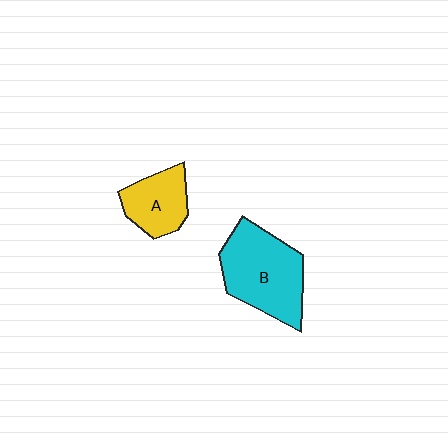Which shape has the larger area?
Shape B (cyan).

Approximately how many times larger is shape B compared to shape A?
Approximately 1.8 times.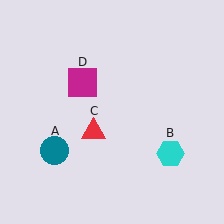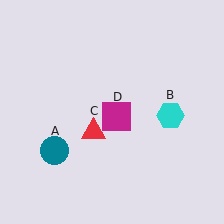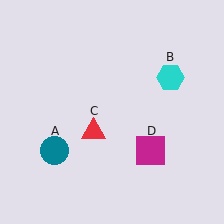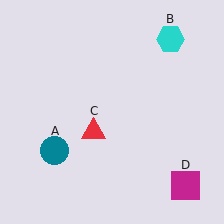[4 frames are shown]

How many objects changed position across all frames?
2 objects changed position: cyan hexagon (object B), magenta square (object D).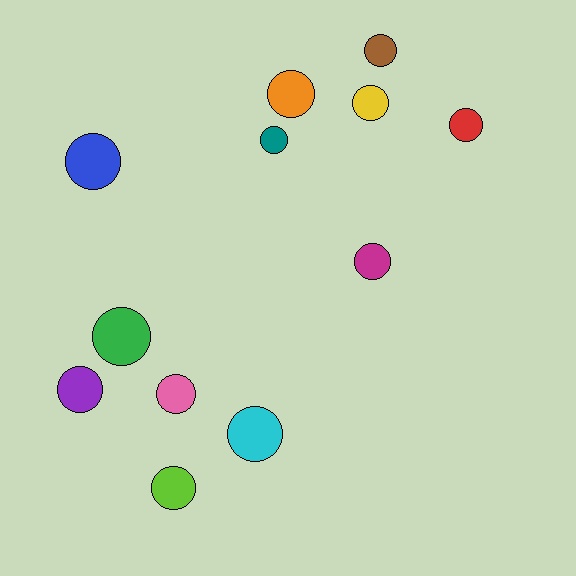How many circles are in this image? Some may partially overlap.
There are 12 circles.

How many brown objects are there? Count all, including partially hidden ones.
There is 1 brown object.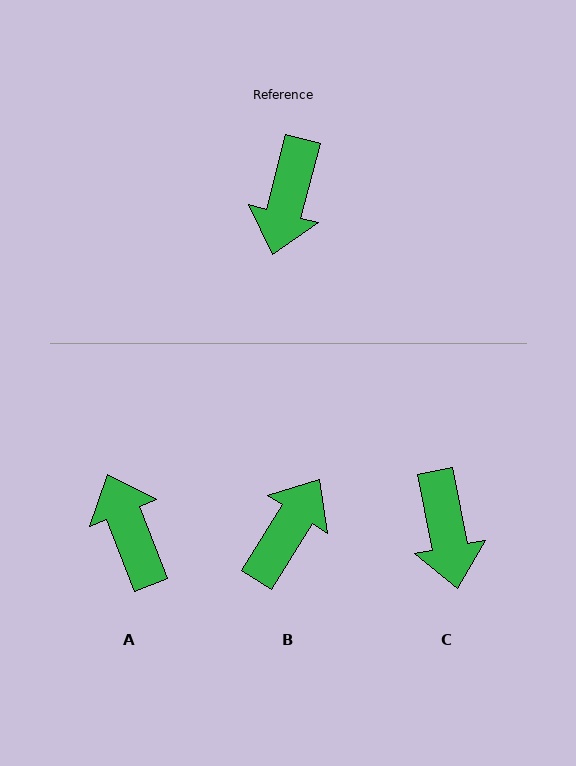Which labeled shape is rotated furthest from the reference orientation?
B, about 163 degrees away.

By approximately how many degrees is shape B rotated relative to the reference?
Approximately 163 degrees counter-clockwise.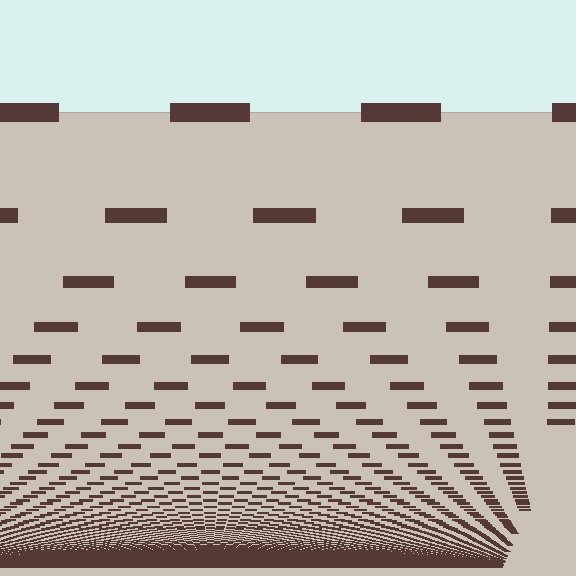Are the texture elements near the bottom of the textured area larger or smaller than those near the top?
Smaller. The gradient is inverted — elements near the bottom are smaller and denser.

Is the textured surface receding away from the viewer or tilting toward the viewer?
The surface appears to tilt toward the viewer. Texture elements get larger and sparser toward the top.